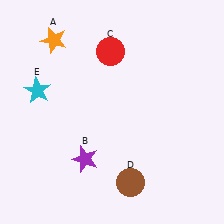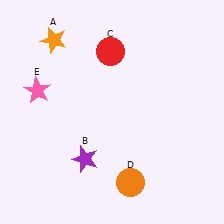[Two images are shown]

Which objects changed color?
D changed from brown to orange. E changed from cyan to pink.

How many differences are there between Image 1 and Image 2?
There are 2 differences between the two images.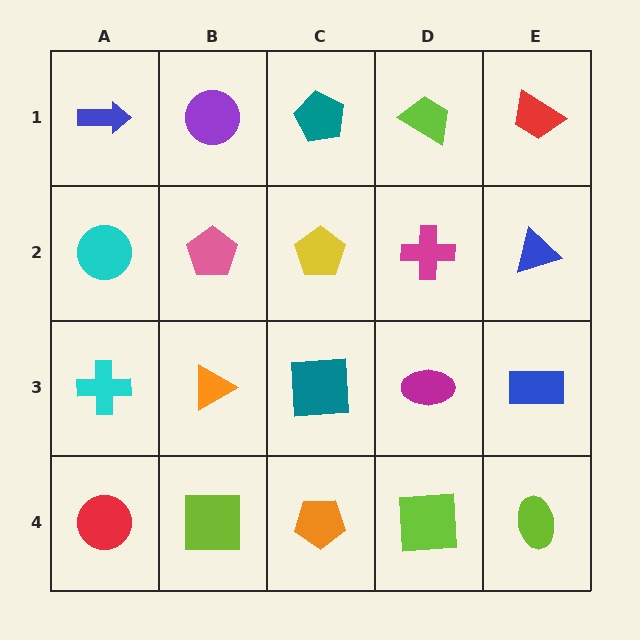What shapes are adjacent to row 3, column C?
A yellow pentagon (row 2, column C), an orange pentagon (row 4, column C), an orange triangle (row 3, column B), a magenta ellipse (row 3, column D).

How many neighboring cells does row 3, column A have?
3.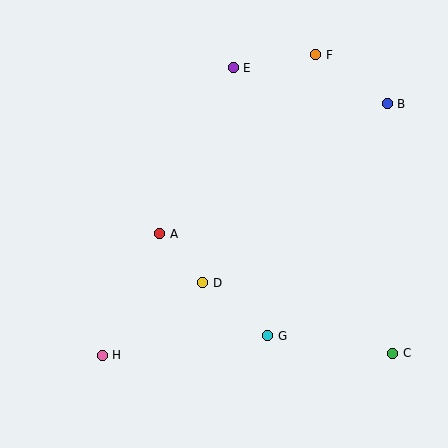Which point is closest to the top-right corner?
Point B is closest to the top-right corner.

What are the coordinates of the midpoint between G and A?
The midpoint between G and A is at (214, 285).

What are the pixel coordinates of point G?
Point G is at (268, 336).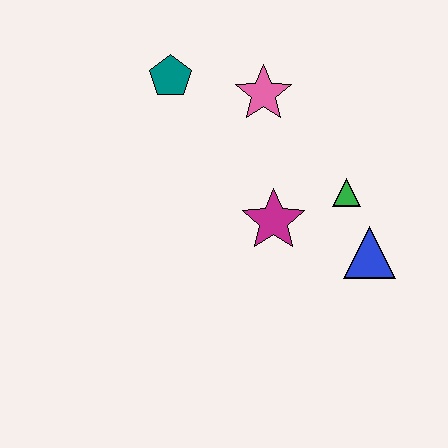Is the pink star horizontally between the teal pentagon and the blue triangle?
Yes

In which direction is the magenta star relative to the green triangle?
The magenta star is to the left of the green triangle.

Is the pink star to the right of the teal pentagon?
Yes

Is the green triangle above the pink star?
No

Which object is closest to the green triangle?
The blue triangle is closest to the green triangle.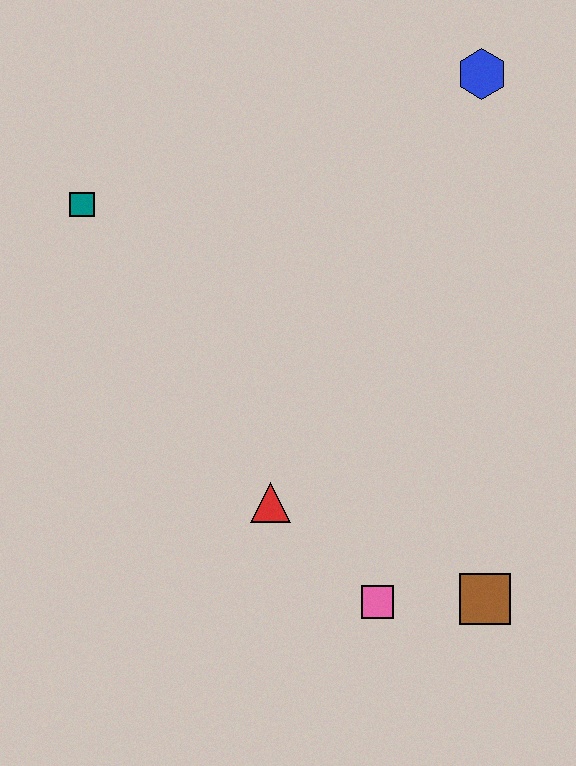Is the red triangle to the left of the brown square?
Yes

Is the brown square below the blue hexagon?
Yes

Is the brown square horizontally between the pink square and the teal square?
No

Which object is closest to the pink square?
The brown square is closest to the pink square.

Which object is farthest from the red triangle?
The blue hexagon is farthest from the red triangle.